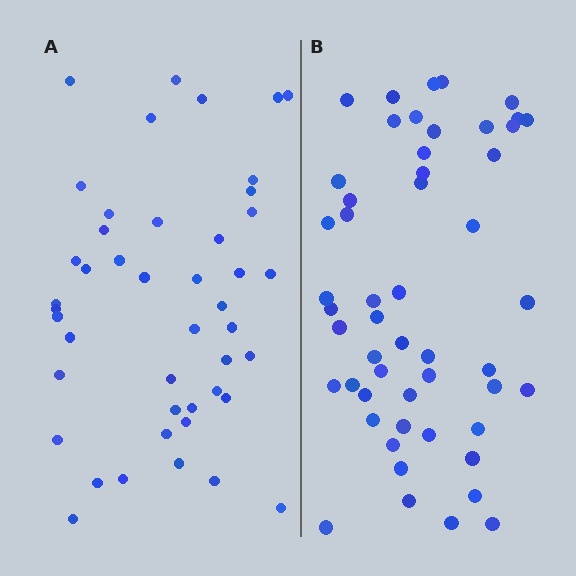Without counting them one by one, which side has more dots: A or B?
Region B (the right region) has more dots.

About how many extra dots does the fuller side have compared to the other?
Region B has roughly 8 or so more dots than region A.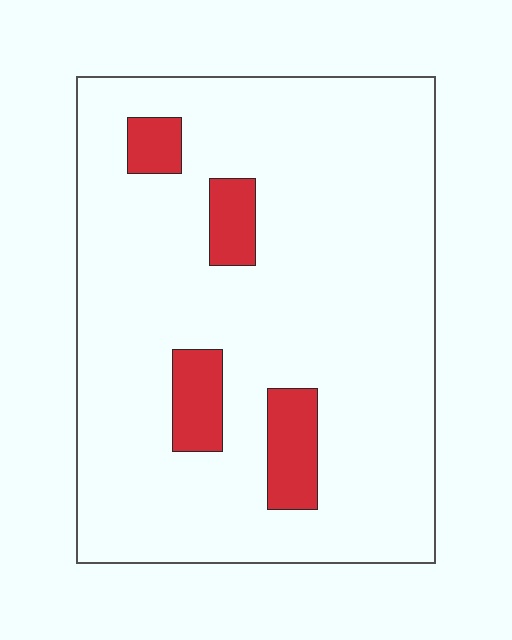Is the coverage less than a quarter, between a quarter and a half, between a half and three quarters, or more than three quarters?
Less than a quarter.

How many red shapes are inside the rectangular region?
4.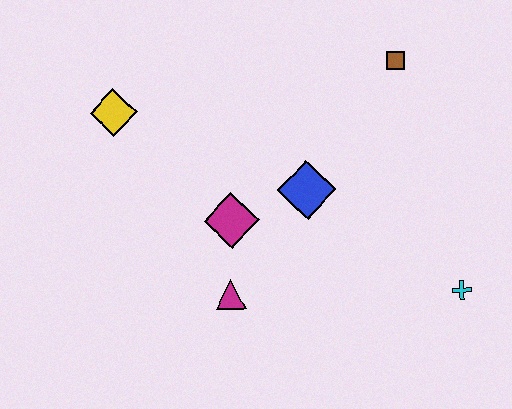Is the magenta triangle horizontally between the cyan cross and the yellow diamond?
Yes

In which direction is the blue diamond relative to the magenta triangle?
The blue diamond is above the magenta triangle.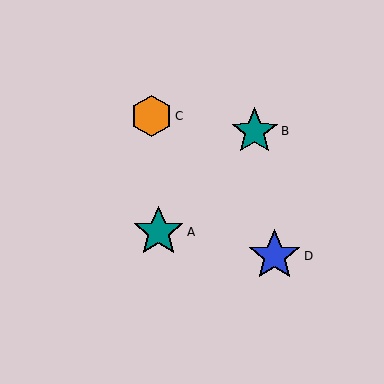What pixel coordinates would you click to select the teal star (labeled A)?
Click at (158, 232) to select the teal star A.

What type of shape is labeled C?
Shape C is an orange hexagon.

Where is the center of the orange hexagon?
The center of the orange hexagon is at (151, 116).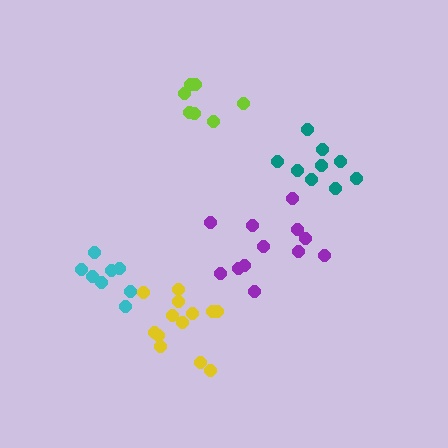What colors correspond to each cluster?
The clusters are colored: cyan, yellow, teal, lime, purple.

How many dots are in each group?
Group 1: 8 dots, Group 2: 13 dots, Group 3: 9 dots, Group 4: 7 dots, Group 5: 12 dots (49 total).